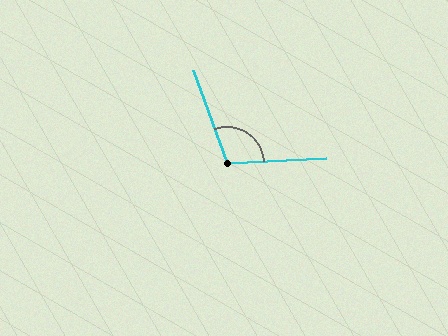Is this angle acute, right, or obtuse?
It is obtuse.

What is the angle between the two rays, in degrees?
Approximately 107 degrees.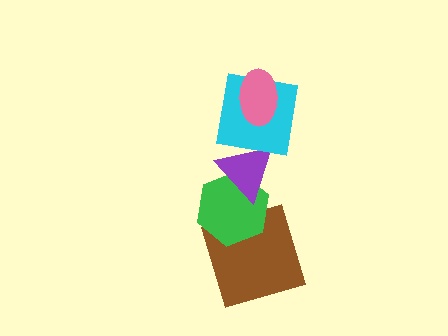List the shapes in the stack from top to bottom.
From top to bottom: the pink ellipse, the cyan square, the purple triangle, the green hexagon, the brown square.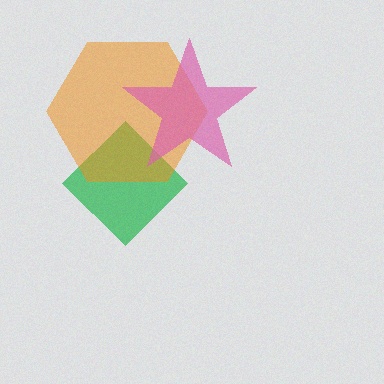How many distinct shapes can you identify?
There are 3 distinct shapes: a green diamond, an orange hexagon, a pink star.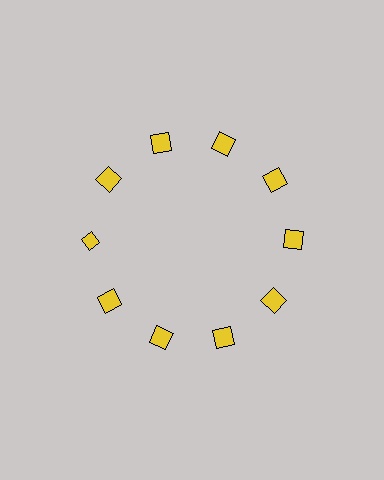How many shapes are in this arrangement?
There are 10 shapes arranged in a ring pattern.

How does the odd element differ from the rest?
It has a different shape: diamond instead of square.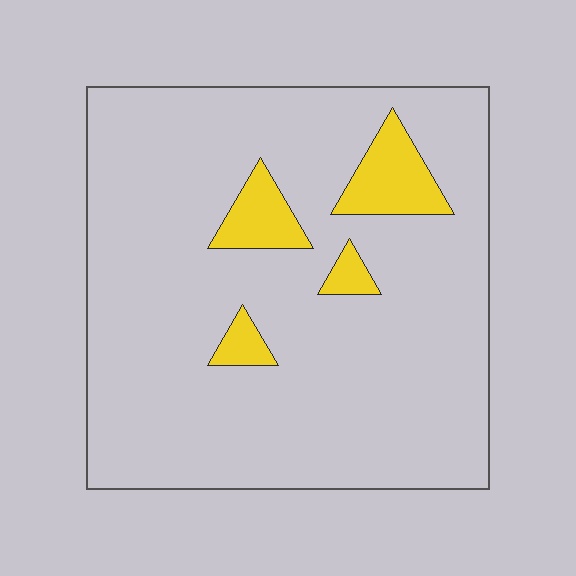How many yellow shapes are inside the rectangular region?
4.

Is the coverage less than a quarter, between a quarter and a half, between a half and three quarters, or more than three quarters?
Less than a quarter.